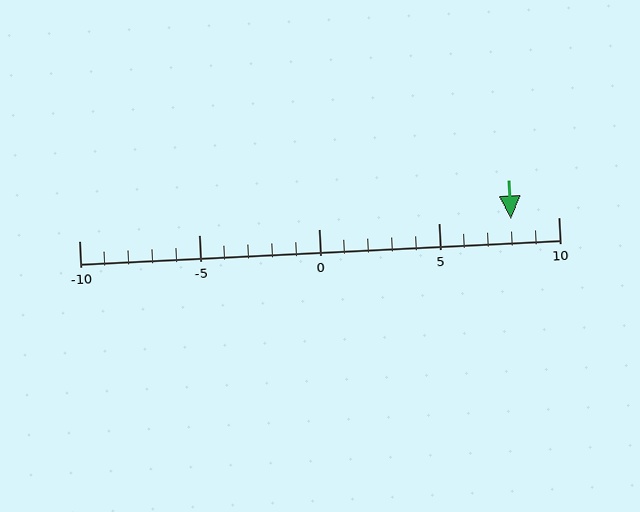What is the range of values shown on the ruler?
The ruler shows values from -10 to 10.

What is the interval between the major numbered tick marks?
The major tick marks are spaced 5 units apart.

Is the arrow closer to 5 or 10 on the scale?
The arrow is closer to 10.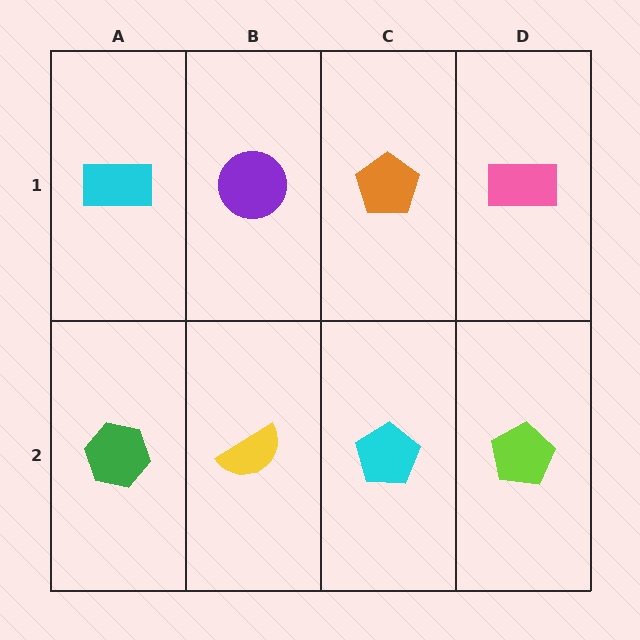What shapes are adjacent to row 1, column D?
A lime pentagon (row 2, column D), an orange pentagon (row 1, column C).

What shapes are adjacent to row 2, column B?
A purple circle (row 1, column B), a green hexagon (row 2, column A), a cyan pentagon (row 2, column C).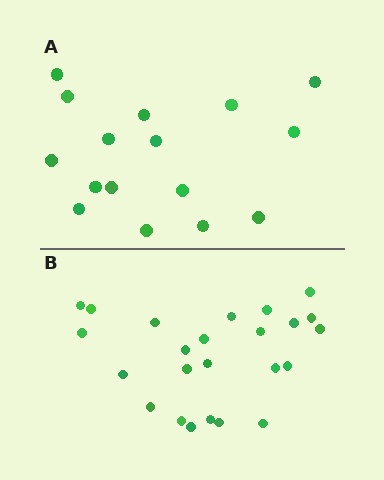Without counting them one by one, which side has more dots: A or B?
Region B (the bottom region) has more dots.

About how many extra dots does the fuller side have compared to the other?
Region B has roughly 8 or so more dots than region A.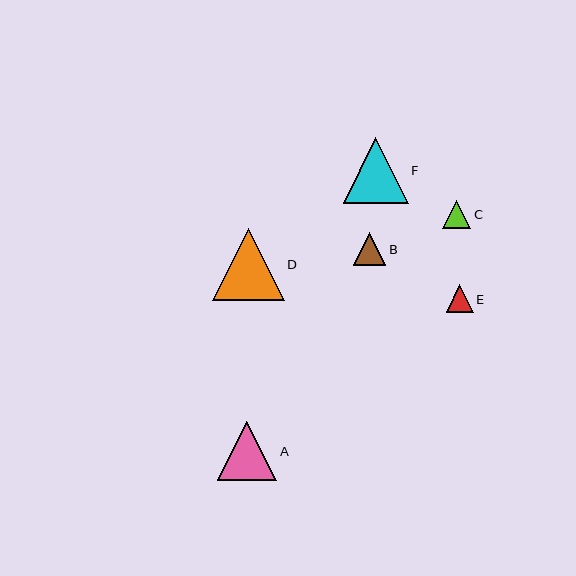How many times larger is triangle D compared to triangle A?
Triangle D is approximately 1.2 times the size of triangle A.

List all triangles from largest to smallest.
From largest to smallest: D, F, A, B, C, E.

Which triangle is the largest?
Triangle D is the largest with a size of approximately 72 pixels.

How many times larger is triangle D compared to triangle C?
Triangle D is approximately 2.5 times the size of triangle C.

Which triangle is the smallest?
Triangle E is the smallest with a size of approximately 27 pixels.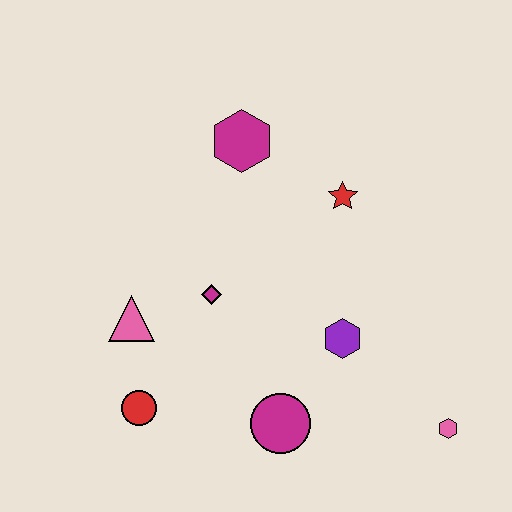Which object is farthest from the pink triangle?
The pink hexagon is farthest from the pink triangle.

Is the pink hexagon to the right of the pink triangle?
Yes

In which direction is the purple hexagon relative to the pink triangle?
The purple hexagon is to the right of the pink triangle.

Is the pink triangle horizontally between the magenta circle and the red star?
No